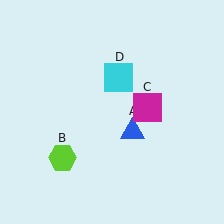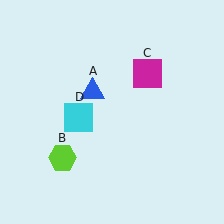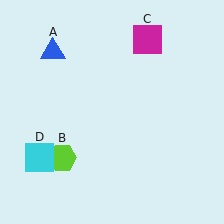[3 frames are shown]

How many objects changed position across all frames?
3 objects changed position: blue triangle (object A), magenta square (object C), cyan square (object D).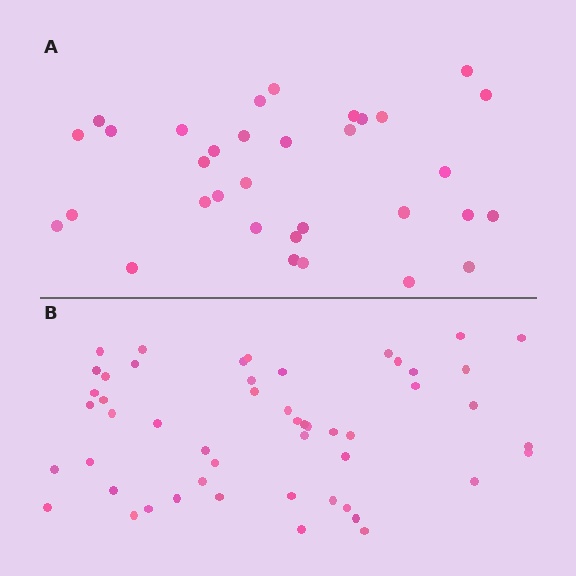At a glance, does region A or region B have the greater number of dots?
Region B (the bottom region) has more dots.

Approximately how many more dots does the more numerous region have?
Region B has approximately 20 more dots than region A.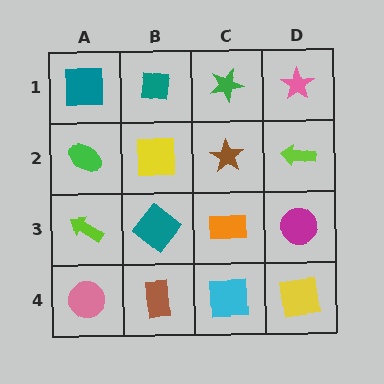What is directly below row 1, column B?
A yellow square.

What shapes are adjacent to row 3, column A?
A green ellipse (row 2, column A), a pink circle (row 4, column A), a teal diamond (row 3, column B).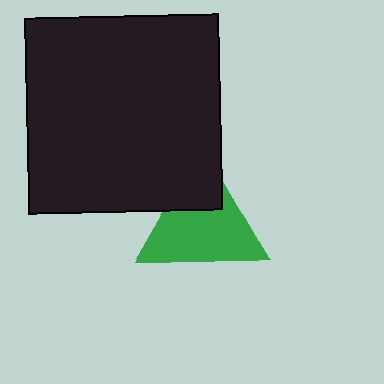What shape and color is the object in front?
The object in front is a black rectangle.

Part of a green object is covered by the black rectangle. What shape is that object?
It is a triangle.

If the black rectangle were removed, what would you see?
You would see the complete green triangle.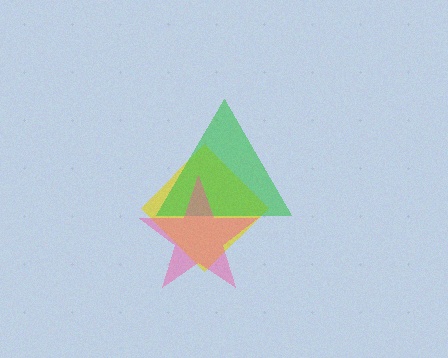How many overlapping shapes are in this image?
There are 3 overlapping shapes in the image.